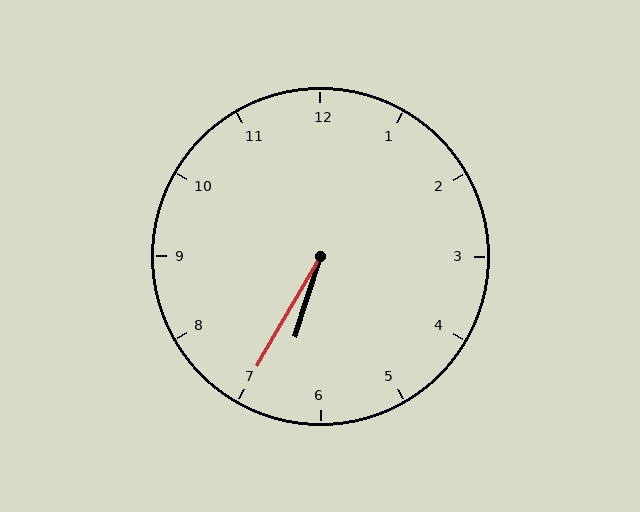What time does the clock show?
6:35.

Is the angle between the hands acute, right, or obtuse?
It is acute.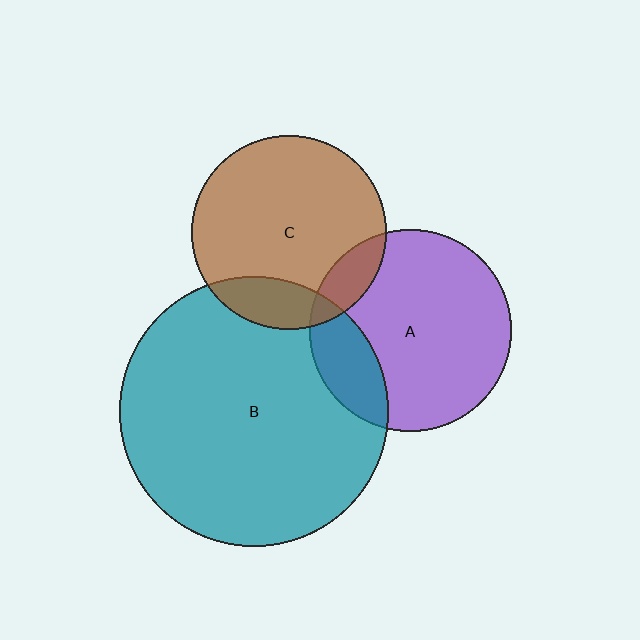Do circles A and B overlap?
Yes.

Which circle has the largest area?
Circle B (teal).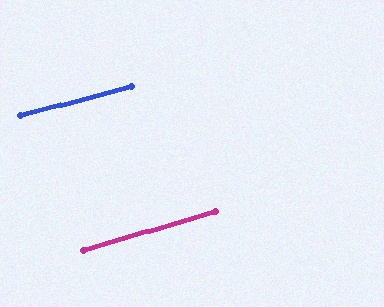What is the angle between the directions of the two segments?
Approximately 1 degree.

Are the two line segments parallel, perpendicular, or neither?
Parallel — their directions differ by only 1.4°.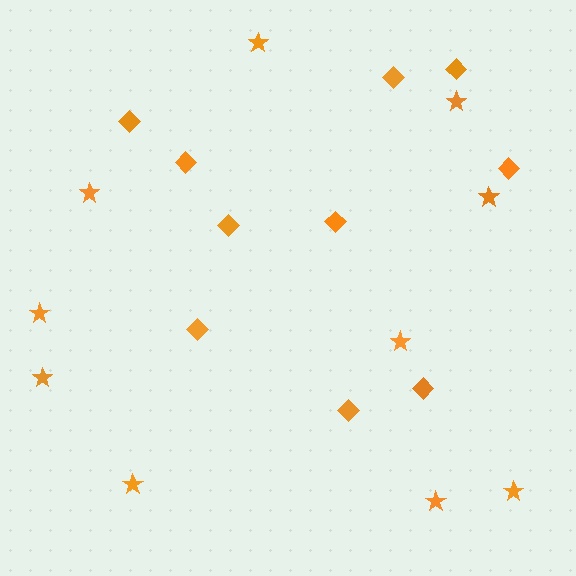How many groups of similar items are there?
There are 2 groups: one group of stars (10) and one group of diamonds (10).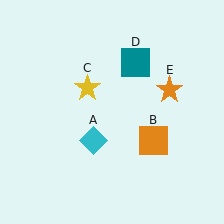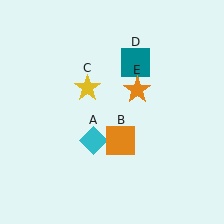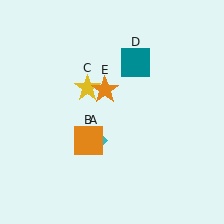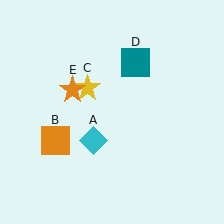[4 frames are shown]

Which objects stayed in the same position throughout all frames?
Cyan diamond (object A) and yellow star (object C) and teal square (object D) remained stationary.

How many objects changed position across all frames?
2 objects changed position: orange square (object B), orange star (object E).